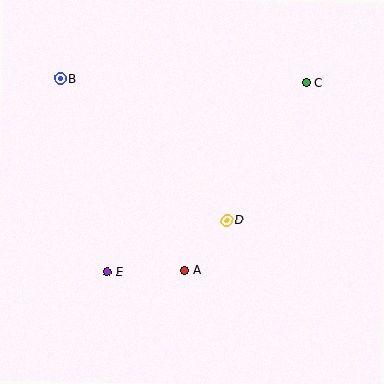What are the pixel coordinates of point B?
Point B is at (60, 78).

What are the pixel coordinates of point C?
Point C is at (306, 83).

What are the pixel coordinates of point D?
Point D is at (227, 220).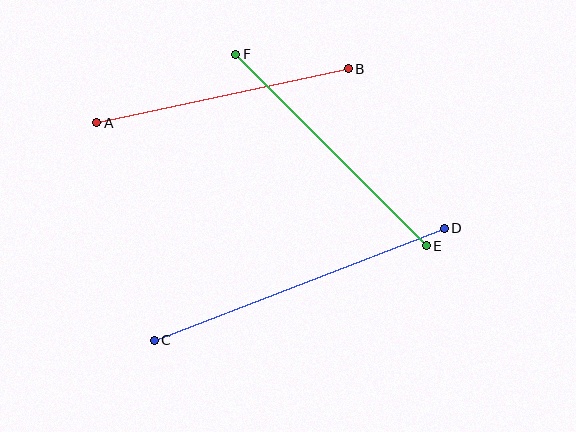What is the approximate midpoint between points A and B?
The midpoint is at approximately (222, 96) pixels.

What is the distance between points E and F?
The distance is approximately 270 pixels.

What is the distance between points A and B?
The distance is approximately 258 pixels.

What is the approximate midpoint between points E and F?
The midpoint is at approximately (331, 150) pixels.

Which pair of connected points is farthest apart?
Points C and D are farthest apart.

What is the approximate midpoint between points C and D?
The midpoint is at approximately (299, 284) pixels.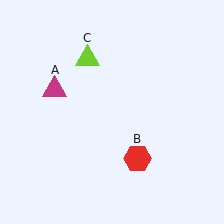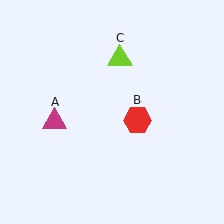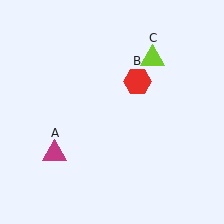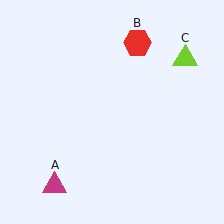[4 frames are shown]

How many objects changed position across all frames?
3 objects changed position: magenta triangle (object A), red hexagon (object B), lime triangle (object C).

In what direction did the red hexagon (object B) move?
The red hexagon (object B) moved up.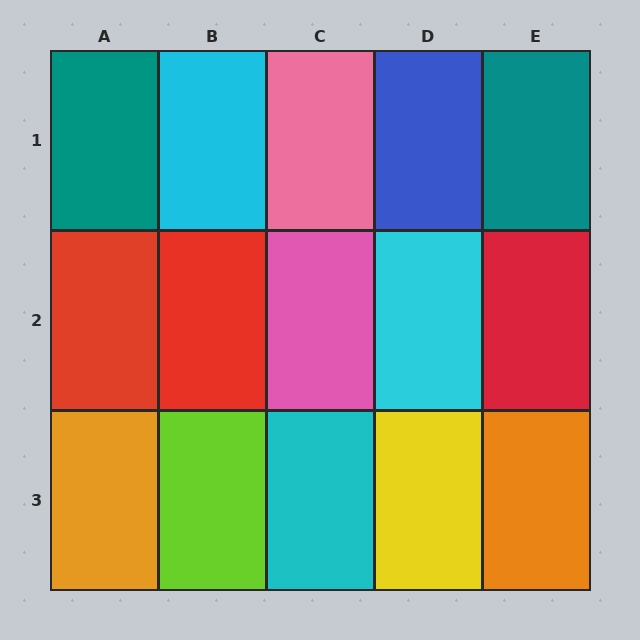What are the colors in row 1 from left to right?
Teal, cyan, pink, blue, teal.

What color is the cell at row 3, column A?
Orange.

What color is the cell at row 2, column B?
Red.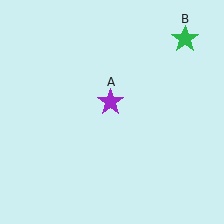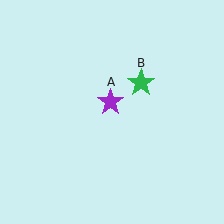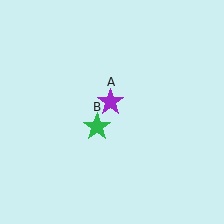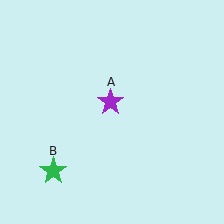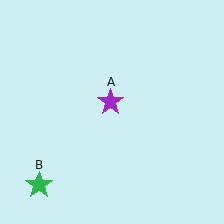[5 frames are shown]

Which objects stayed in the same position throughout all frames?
Purple star (object A) remained stationary.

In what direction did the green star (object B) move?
The green star (object B) moved down and to the left.